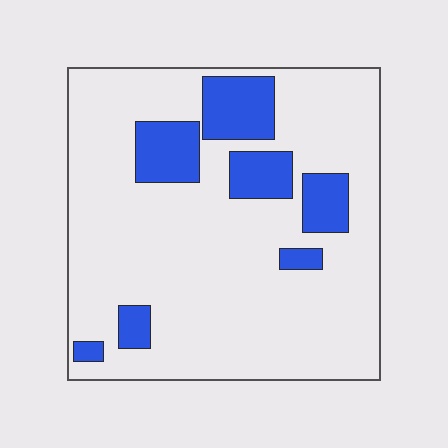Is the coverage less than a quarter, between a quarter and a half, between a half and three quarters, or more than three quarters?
Less than a quarter.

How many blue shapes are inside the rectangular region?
7.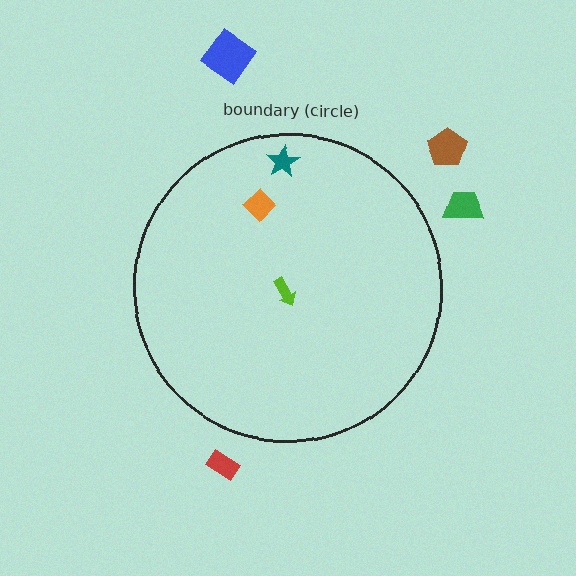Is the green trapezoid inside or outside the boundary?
Outside.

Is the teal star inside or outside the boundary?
Inside.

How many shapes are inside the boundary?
3 inside, 4 outside.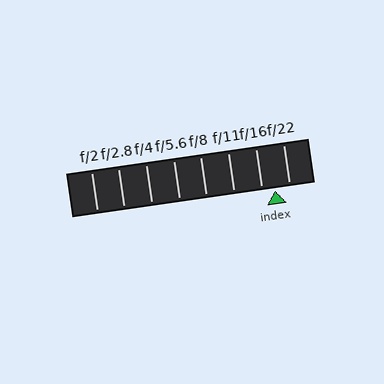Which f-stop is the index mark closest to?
The index mark is closest to f/16.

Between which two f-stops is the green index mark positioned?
The index mark is between f/16 and f/22.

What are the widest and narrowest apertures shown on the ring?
The widest aperture shown is f/2 and the narrowest is f/22.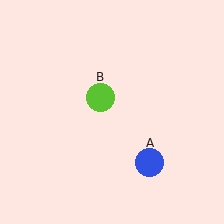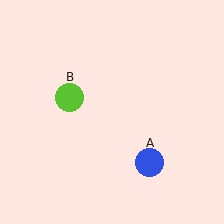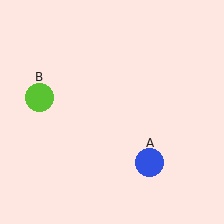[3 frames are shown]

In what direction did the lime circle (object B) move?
The lime circle (object B) moved left.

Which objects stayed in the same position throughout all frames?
Blue circle (object A) remained stationary.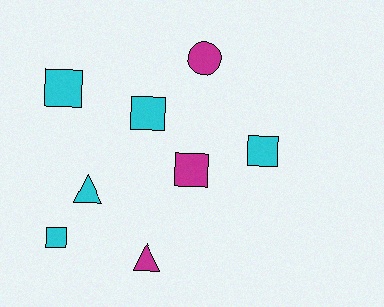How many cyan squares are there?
There are 4 cyan squares.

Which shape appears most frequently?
Square, with 5 objects.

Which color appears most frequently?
Cyan, with 5 objects.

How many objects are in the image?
There are 8 objects.